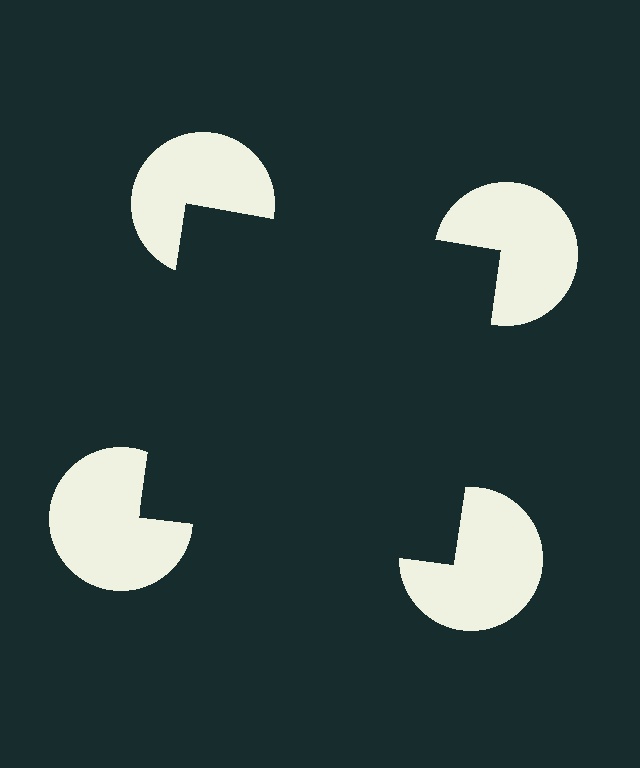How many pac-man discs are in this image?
There are 4 — one at each vertex of the illusory square.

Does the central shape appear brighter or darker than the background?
It typically appears slightly darker than the background, even though no actual brightness change is drawn.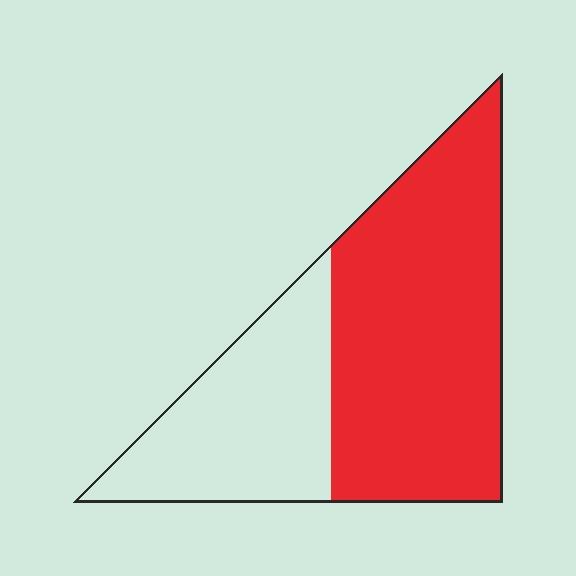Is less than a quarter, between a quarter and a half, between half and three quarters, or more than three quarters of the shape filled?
Between half and three quarters.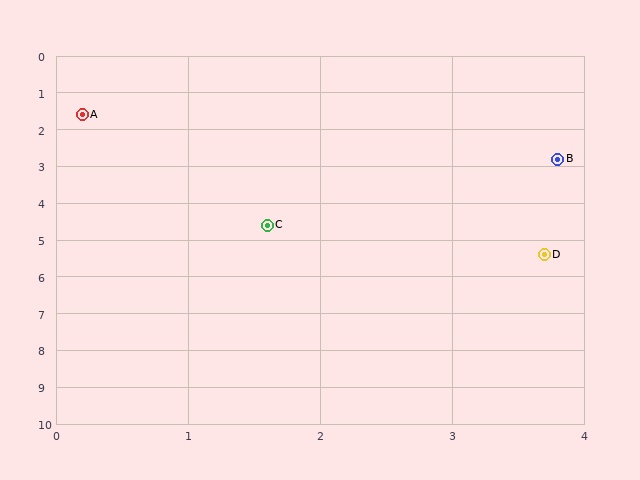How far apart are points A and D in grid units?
Points A and D are about 5.2 grid units apart.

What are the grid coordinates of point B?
Point B is at approximately (3.8, 2.8).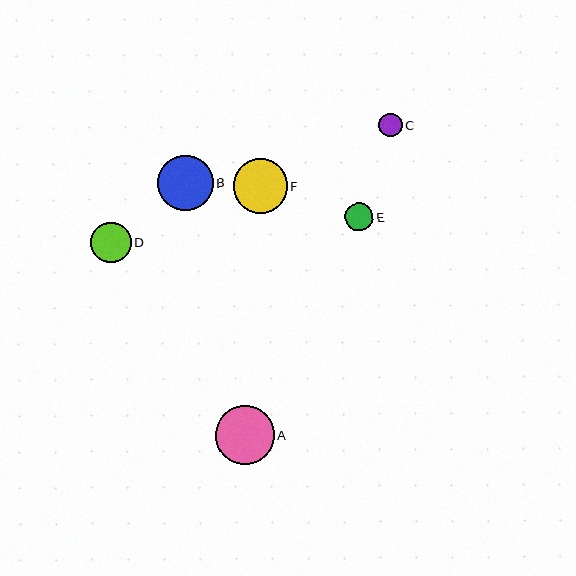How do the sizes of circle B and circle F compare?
Circle B and circle F are approximately the same size.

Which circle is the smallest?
Circle C is the smallest with a size of approximately 24 pixels.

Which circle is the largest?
Circle A is the largest with a size of approximately 59 pixels.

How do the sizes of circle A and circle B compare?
Circle A and circle B are approximately the same size.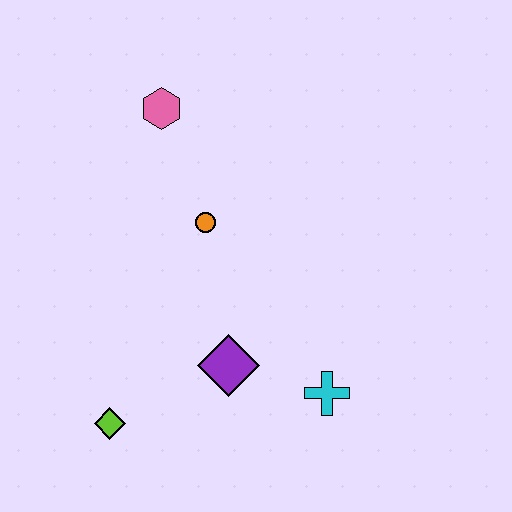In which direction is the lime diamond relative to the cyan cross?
The lime diamond is to the left of the cyan cross.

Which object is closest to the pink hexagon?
The orange circle is closest to the pink hexagon.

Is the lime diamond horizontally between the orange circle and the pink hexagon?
No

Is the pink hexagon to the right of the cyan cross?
No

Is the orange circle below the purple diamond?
No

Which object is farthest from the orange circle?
The lime diamond is farthest from the orange circle.